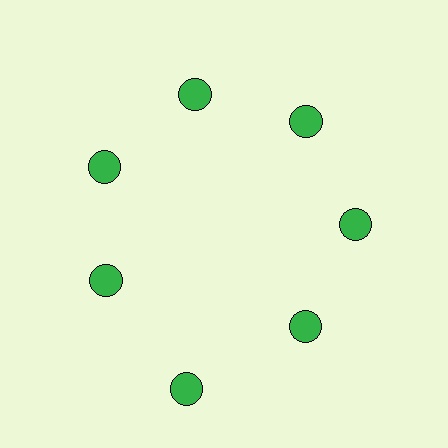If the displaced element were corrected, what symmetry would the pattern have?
It would have 7-fold rotational symmetry — the pattern would map onto itself every 51 degrees.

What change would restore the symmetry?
The symmetry would be restored by moving it inward, back onto the ring so that all 7 circles sit at equal angles and equal distance from the center.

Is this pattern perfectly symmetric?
No. The 7 green circles are arranged in a ring, but one element near the 6 o'clock position is pushed outward from the center, breaking the 7-fold rotational symmetry.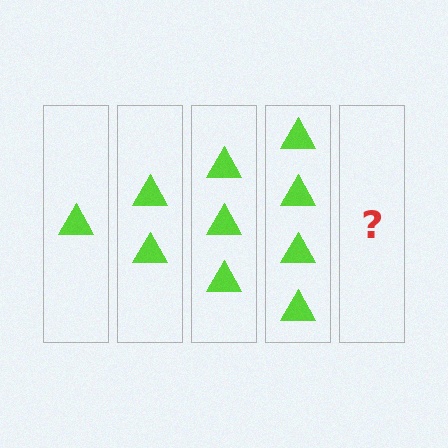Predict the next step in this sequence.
The next step is 5 triangles.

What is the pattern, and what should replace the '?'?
The pattern is that each step adds one more triangle. The '?' should be 5 triangles.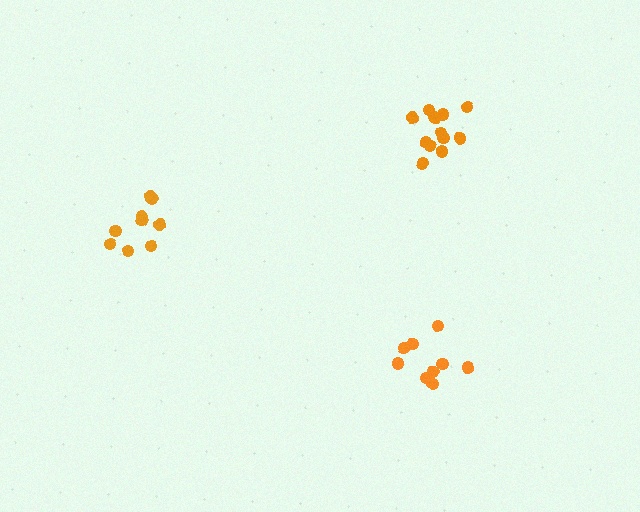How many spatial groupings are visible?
There are 3 spatial groupings.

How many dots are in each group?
Group 1: 10 dots, Group 2: 13 dots, Group 3: 9 dots (32 total).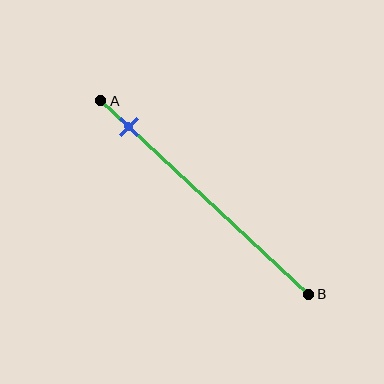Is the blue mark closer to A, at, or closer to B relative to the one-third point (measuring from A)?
The blue mark is closer to point A than the one-third point of segment AB.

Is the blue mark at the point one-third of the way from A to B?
No, the mark is at about 15% from A, not at the 33% one-third point.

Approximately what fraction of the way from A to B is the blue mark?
The blue mark is approximately 15% of the way from A to B.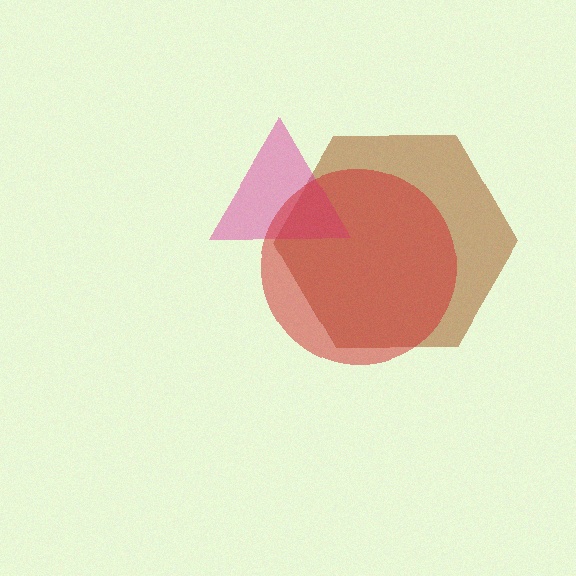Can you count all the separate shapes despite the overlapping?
Yes, there are 3 separate shapes.